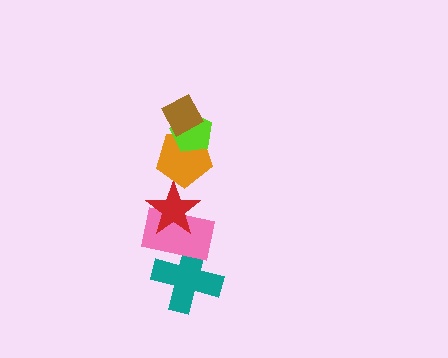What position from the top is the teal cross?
The teal cross is 6th from the top.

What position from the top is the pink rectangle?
The pink rectangle is 5th from the top.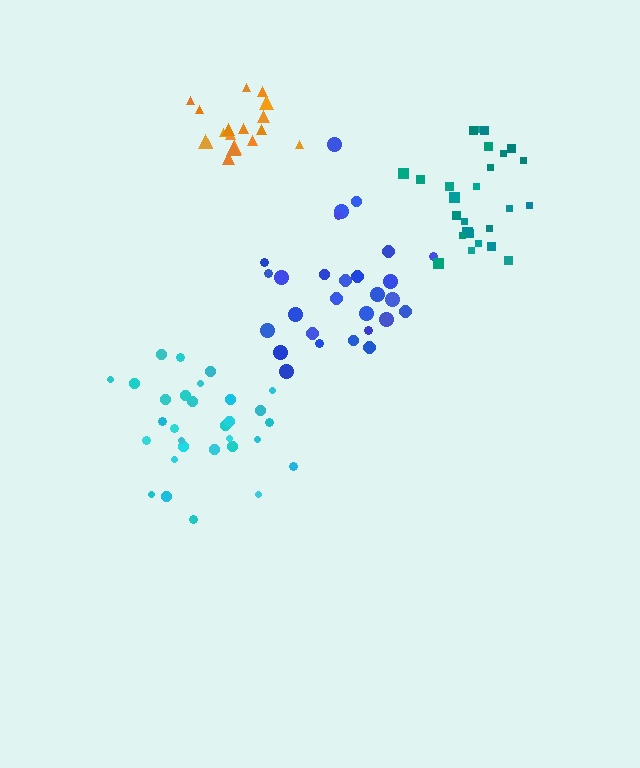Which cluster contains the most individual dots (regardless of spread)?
Cyan (30).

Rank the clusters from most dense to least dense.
orange, teal, blue, cyan.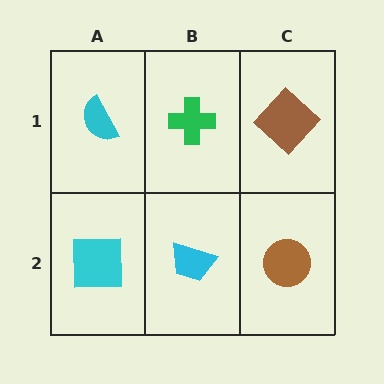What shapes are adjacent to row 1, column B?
A cyan trapezoid (row 2, column B), a cyan semicircle (row 1, column A), a brown diamond (row 1, column C).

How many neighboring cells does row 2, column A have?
2.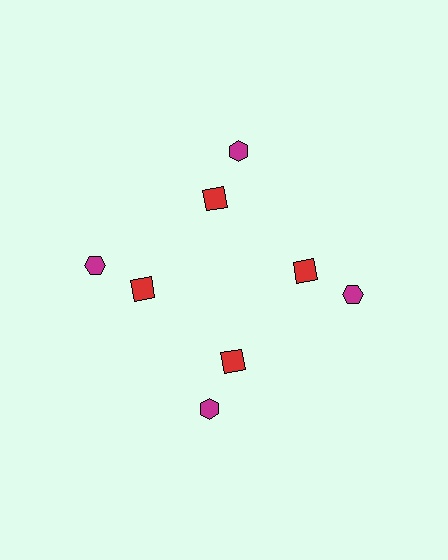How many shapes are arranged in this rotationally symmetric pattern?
There are 8 shapes, arranged in 4 groups of 2.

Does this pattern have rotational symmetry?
Yes, this pattern has 4-fold rotational symmetry. It looks the same after rotating 90 degrees around the center.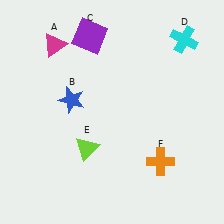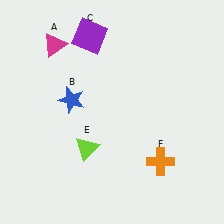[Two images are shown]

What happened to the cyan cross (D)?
The cyan cross (D) was removed in Image 2. It was in the top-right area of Image 1.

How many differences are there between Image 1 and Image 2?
There is 1 difference between the two images.